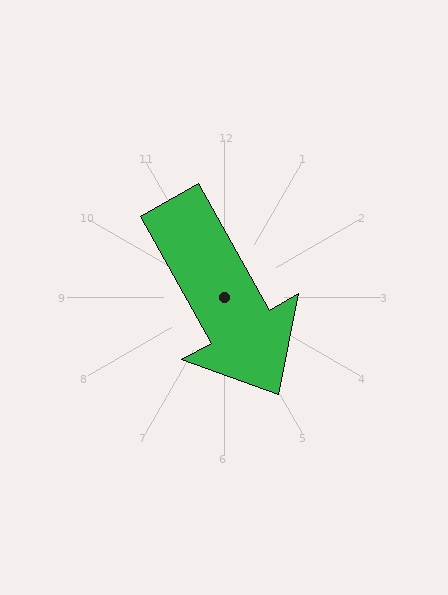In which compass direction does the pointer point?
Southeast.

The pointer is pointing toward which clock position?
Roughly 5 o'clock.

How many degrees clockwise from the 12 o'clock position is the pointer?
Approximately 151 degrees.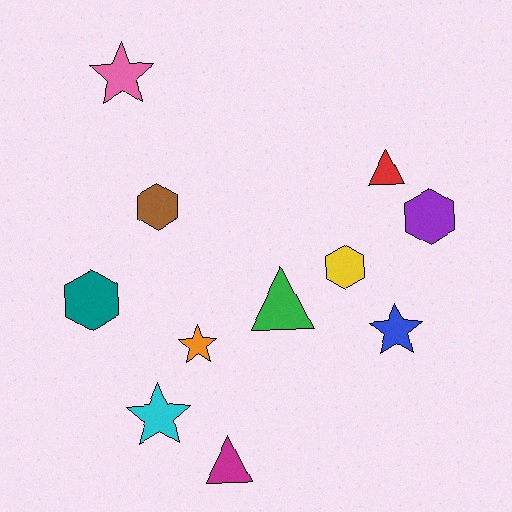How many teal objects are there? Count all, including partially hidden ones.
There is 1 teal object.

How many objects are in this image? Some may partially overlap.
There are 11 objects.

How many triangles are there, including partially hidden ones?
There are 3 triangles.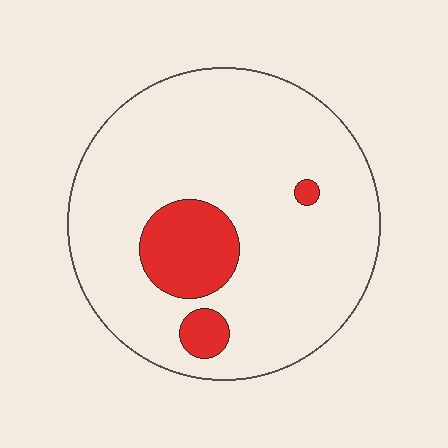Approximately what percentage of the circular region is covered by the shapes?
Approximately 15%.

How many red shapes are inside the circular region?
3.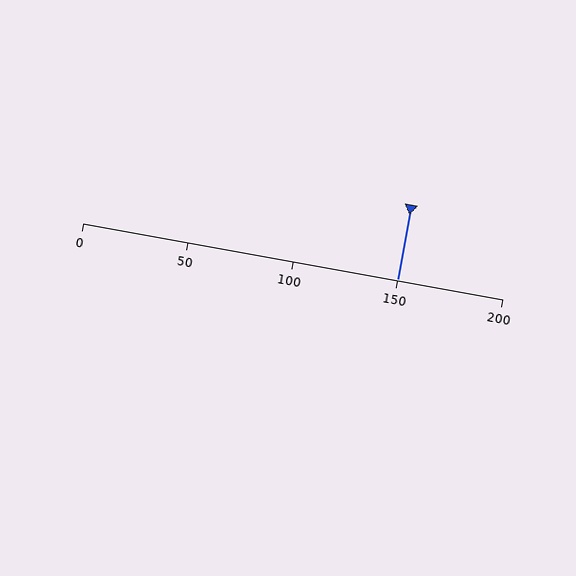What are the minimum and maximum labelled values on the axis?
The axis runs from 0 to 200.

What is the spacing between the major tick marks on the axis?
The major ticks are spaced 50 apart.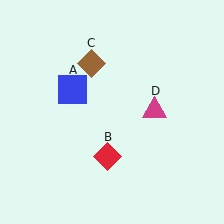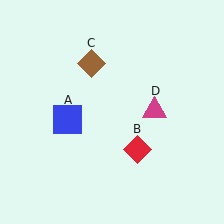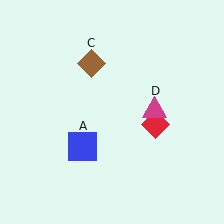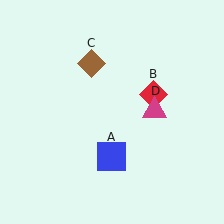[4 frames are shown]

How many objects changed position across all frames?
2 objects changed position: blue square (object A), red diamond (object B).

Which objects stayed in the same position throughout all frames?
Brown diamond (object C) and magenta triangle (object D) remained stationary.